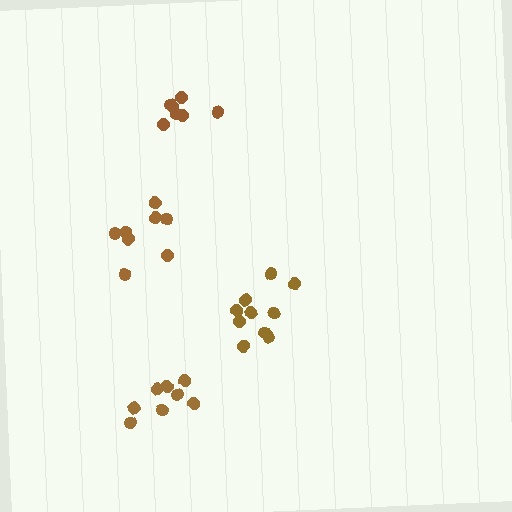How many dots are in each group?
Group 1: 10 dots, Group 2: 8 dots, Group 3: 8 dots, Group 4: 7 dots (33 total).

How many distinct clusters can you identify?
There are 4 distinct clusters.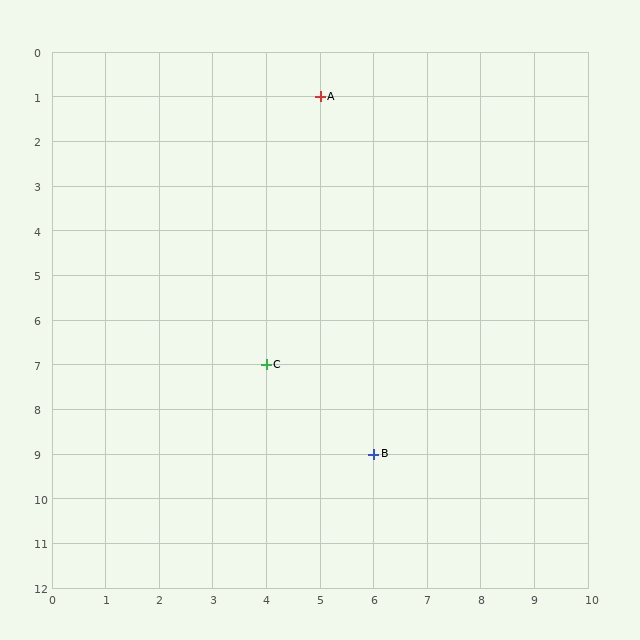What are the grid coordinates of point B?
Point B is at grid coordinates (6, 9).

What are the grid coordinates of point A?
Point A is at grid coordinates (5, 1).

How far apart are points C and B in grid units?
Points C and B are 2 columns and 2 rows apart (about 2.8 grid units diagonally).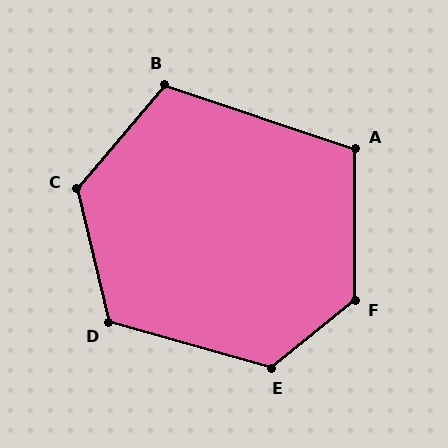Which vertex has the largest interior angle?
F, at approximately 129 degrees.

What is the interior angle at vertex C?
Approximately 126 degrees (obtuse).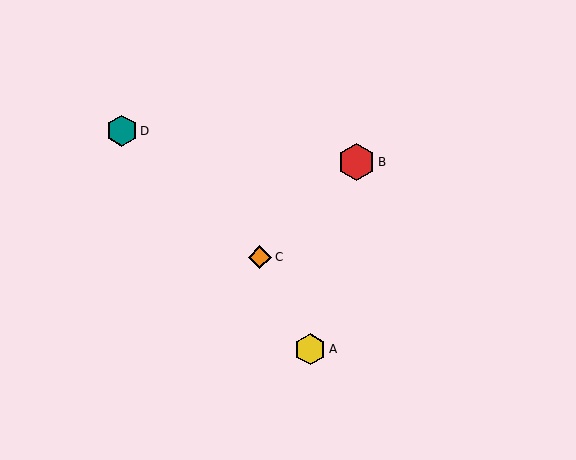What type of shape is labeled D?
Shape D is a teal hexagon.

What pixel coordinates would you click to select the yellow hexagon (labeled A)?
Click at (310, 349) to select the yellow hexagon A.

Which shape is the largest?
The red hexagon (labeled B) is the largest.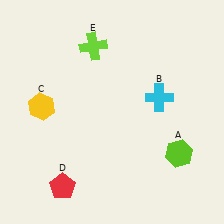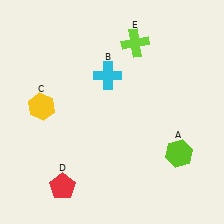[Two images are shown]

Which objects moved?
The objects that moved are: the cyan cross (B), the lime cross (E).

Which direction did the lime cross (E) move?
The lime cross (E) moved right.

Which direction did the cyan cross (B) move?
The cyan cross (B) moved left.